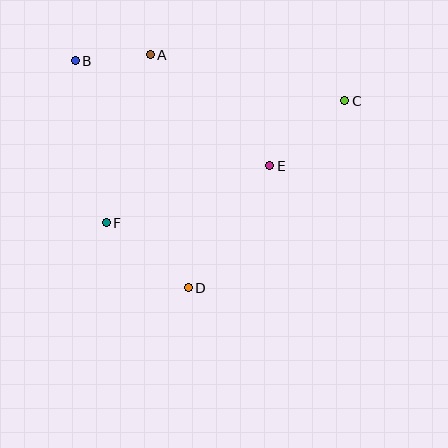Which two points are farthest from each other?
Points B and C are farthest from each other.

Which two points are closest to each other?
Points A and B are closest to each other.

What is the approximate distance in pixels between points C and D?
The distance between C and D is approximately 244 pixels.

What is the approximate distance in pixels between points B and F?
The distance between B and F is approximately 165 pixels.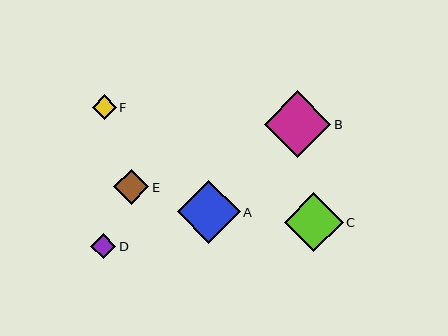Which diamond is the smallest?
Diamond F is the smallest with a size of approximately 24 pixels.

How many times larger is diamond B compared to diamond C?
Diamond B is approximately 1.1 times the size of diamond C.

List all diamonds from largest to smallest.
From largest to smallest: B, A, C, E, D, F.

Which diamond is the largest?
Diamond B is the largest with a size of approximately 67 pixels.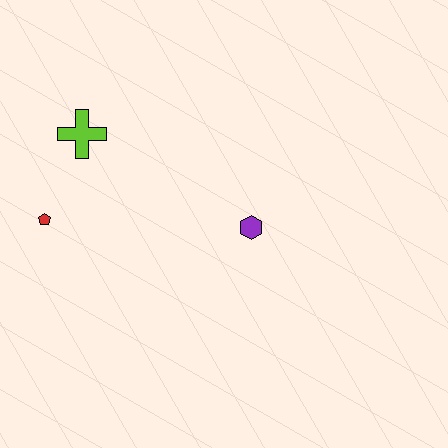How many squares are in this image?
There are no squares.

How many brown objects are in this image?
There are no brown objects.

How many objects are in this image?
There are 3 objects.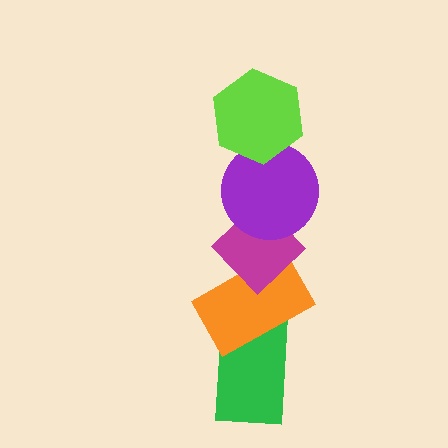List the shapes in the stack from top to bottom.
From top to bottom: the lime hexagon, the purple circle, the magenta diamond, the orange rectangle, the green rectangle.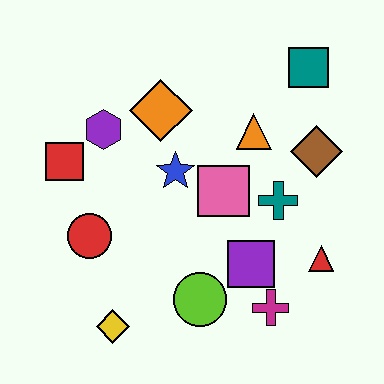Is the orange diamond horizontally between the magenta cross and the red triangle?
No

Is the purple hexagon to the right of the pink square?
No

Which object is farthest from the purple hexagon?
The red triangle is farthest from the purple hexagon.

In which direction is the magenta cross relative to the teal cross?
The magenta cross is below the teal cross.